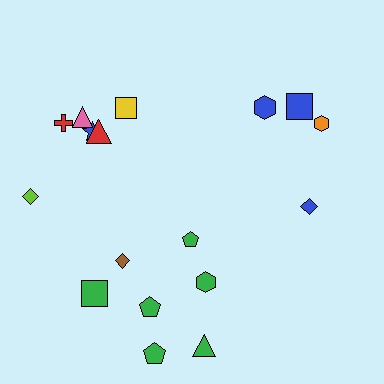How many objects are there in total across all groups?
There are 17 objects.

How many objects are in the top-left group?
There are 6 objects.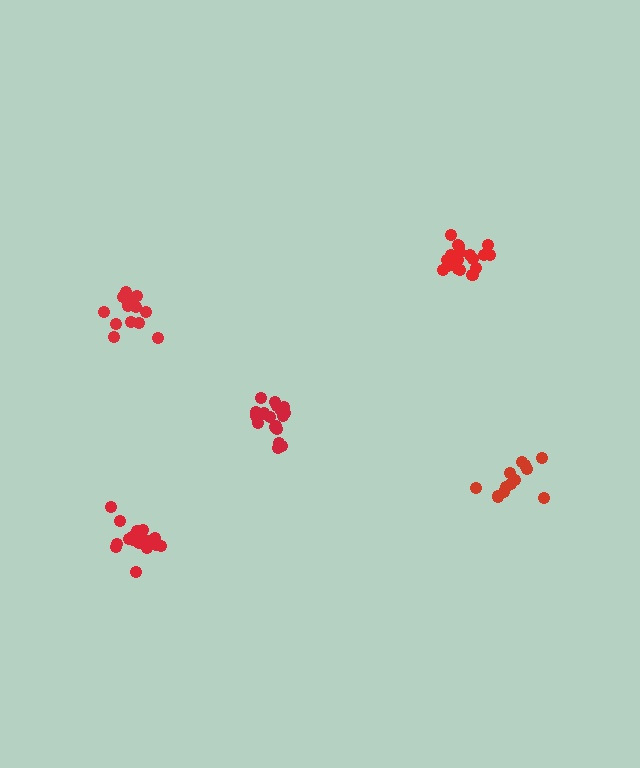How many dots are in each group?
Group 1: 19 dots, Group 2: 19 dots, Group 3: 14 dots, Group 4: 17 dots, Group 5: 13 dots (82 total).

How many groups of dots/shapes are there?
There are 5 groups.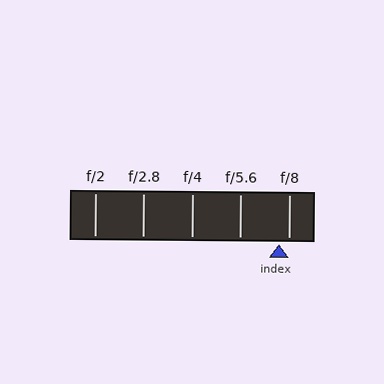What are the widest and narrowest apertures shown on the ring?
The widest aperture shown is f/2 and the narrowest is f/8.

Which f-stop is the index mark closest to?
The index mark is closest to f/8.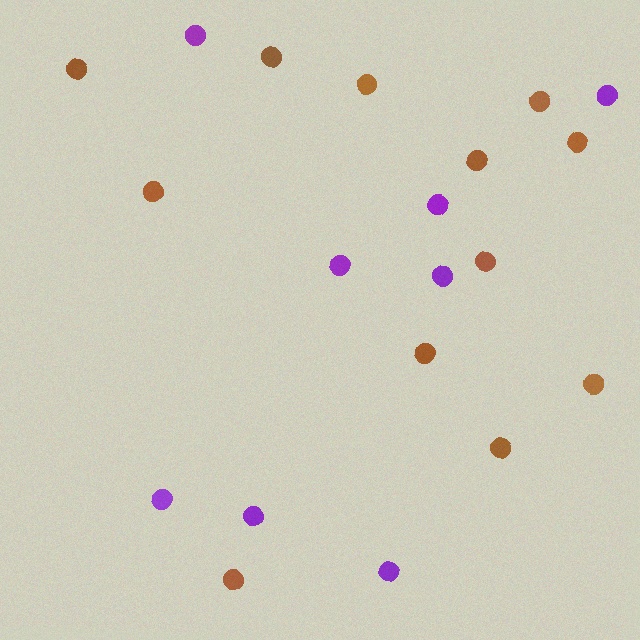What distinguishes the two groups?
There are 2 groups: one group of purple circles (8) and one group of brown circles (12).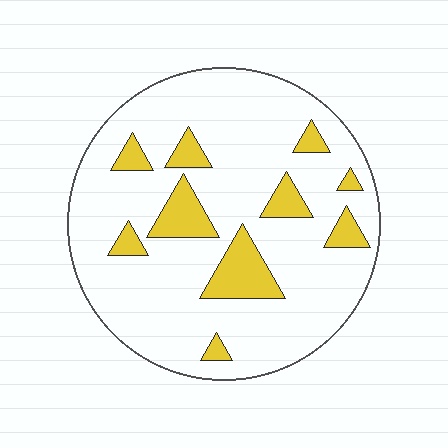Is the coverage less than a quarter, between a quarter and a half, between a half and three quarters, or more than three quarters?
Less than a quarter.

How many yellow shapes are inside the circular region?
10.